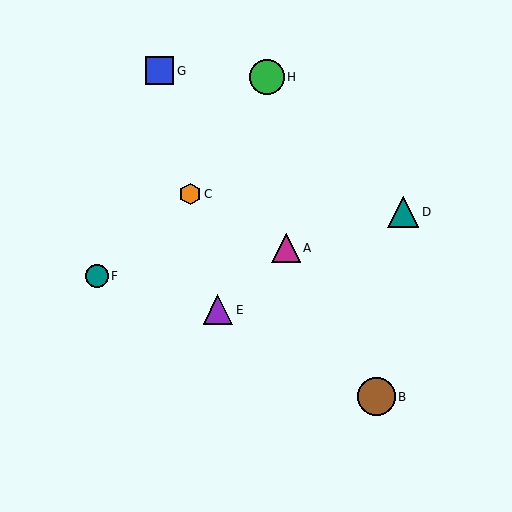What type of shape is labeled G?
Shape G is a blue square.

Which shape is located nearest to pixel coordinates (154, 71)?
The blue square (labeled G) at (159, 71) is nearest to that location.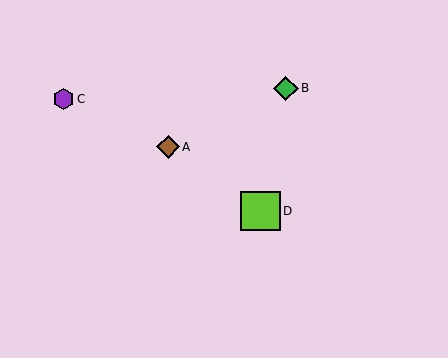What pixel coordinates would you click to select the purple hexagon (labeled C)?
Click at (64, 99) to select the purple hexagon C.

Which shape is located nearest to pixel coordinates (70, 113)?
The purple hexagon (labeled C) at (64, 99) is nearest to that location.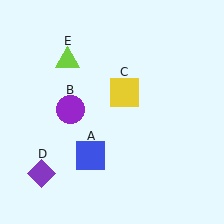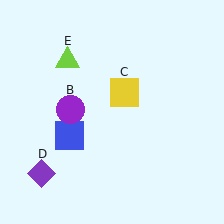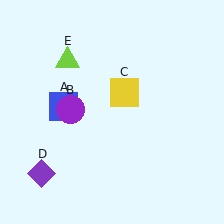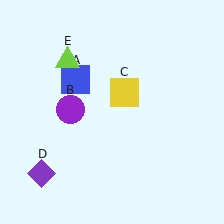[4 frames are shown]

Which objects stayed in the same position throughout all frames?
Purple circle (object B) and yellow square (object C) and purple diamond (object D) and lime triangle (object E) remained stationary.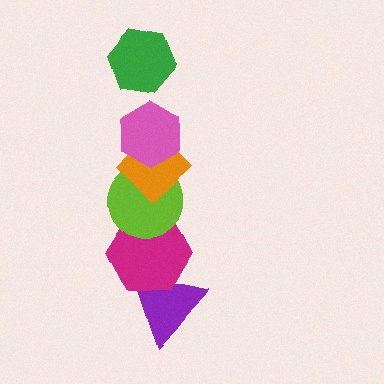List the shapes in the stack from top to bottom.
From top to bottom: the green hexagon, the pink hexagon, the orange diamond, the lime circle, the magenta hexagon, the purple triangle.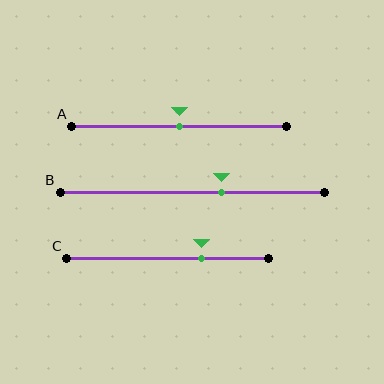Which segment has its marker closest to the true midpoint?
Segment A has its marker closest to the true midpoint.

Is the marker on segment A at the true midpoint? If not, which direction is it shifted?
Yes, the marker on segment A is at the true midpoint.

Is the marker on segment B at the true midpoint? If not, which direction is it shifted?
No, the marker on segment B is shifted to the right by about 11% of the segment length.